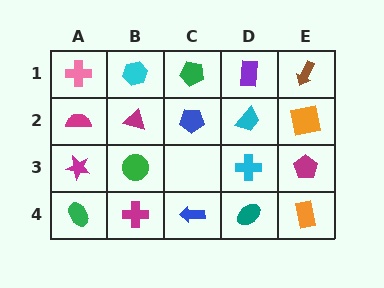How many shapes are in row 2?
5 shapes.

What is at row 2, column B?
A magenta triangle.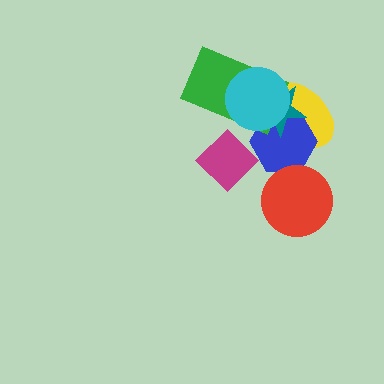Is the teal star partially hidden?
Yes, it is partially covered by another shape.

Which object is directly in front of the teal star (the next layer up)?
The green rectangle is directly in front of the teal star.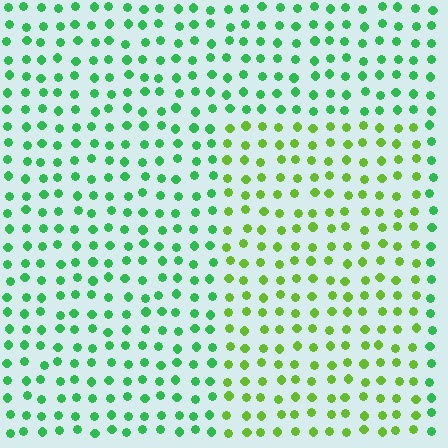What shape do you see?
I see a rectangle.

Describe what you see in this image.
The image is filled with small green elements in a uniform arrangement. A rectangle-shaped region is visible where the elements are tinted to a slightly different hue, forming a subtle color boundary.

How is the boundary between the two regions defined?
The boundary is defined purely by a slight shift in hue (about 38 degrees). Spacing, size, and orientation are identical on both sides.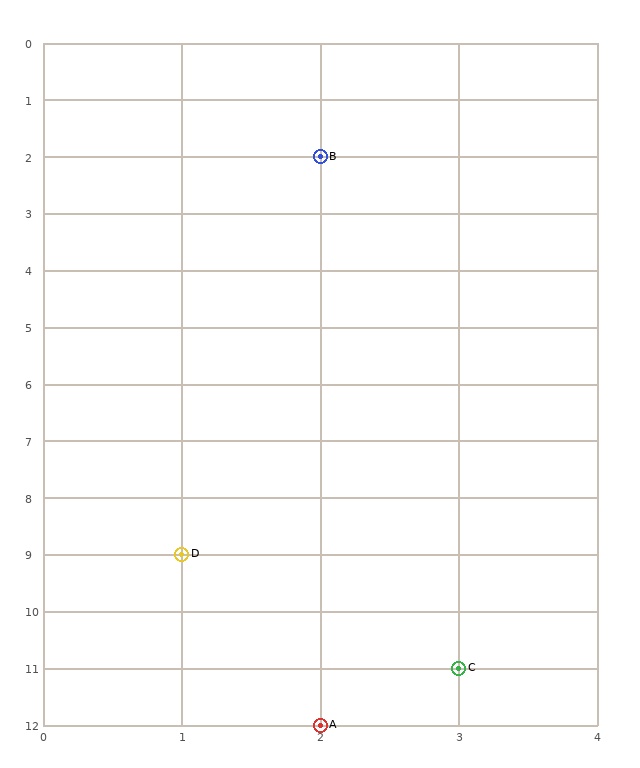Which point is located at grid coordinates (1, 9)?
Point D is at (1, 9).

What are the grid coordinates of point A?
Point A is at grid coordinates (2, 12).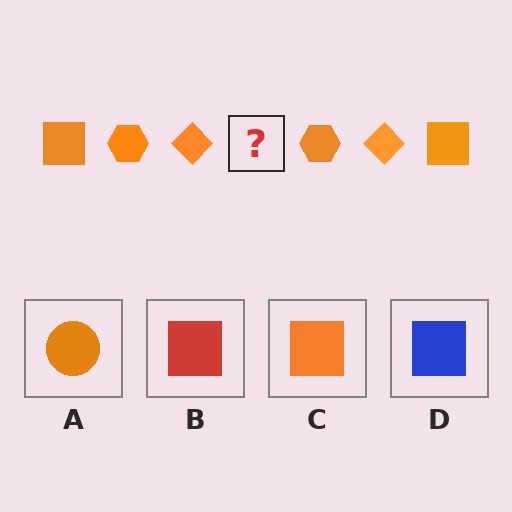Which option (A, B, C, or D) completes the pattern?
C.